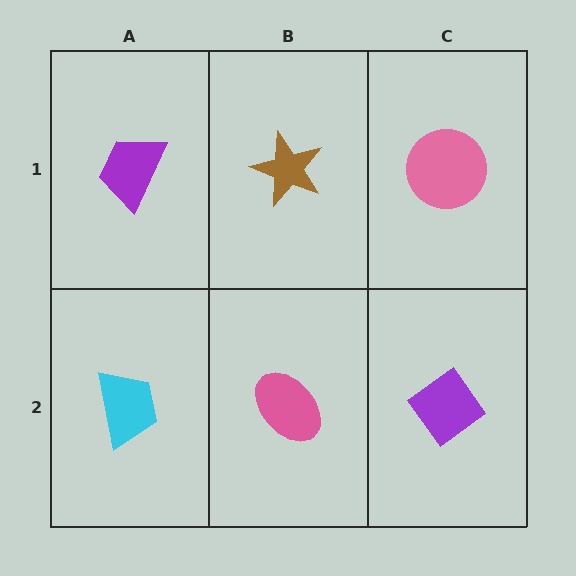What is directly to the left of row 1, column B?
A purple trapezoid.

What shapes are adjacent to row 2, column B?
A brown star (row 1, column B), a cyan trapezoid (row 2, column A), a purple diamond (row 2, column C).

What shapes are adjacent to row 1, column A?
A cyan trapezoid (row 2, column A), a brown star (row 1, column B).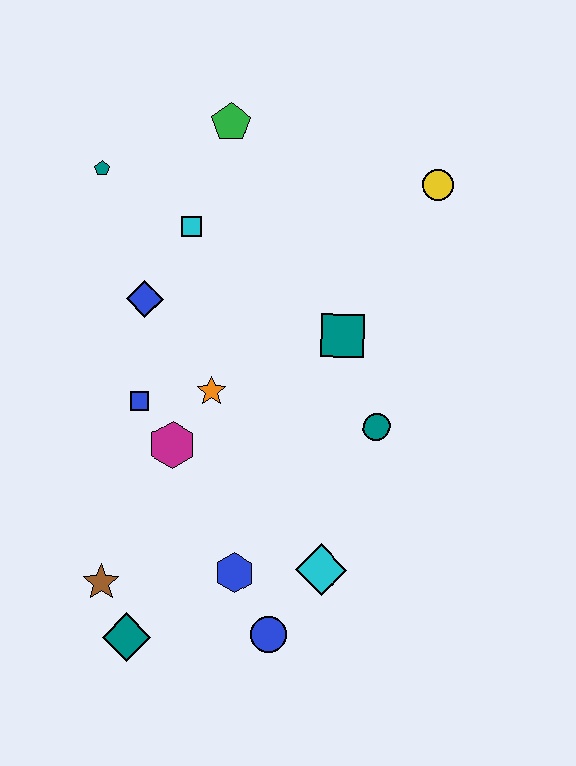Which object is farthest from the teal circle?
The teal pentagon is farthest from the teal circle.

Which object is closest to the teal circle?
The teal square is closest to the teal circle.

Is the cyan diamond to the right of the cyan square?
Yes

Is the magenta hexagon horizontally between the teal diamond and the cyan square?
Yes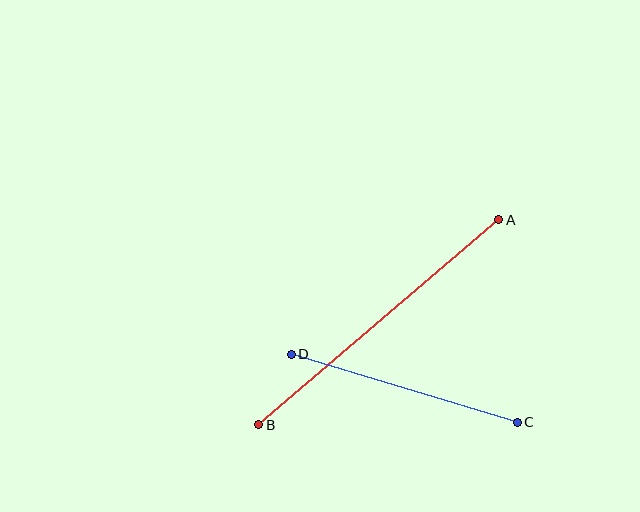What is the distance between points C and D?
The distance is approximately 236 pixels.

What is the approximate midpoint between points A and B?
The midpoint is at approximately (379, 322) pixels.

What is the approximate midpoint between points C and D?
The midpoint is at approximately (404, 388) pixels.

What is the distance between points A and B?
The distance is approximately 316 pixels.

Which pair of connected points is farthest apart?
Points A and B are farthest apart.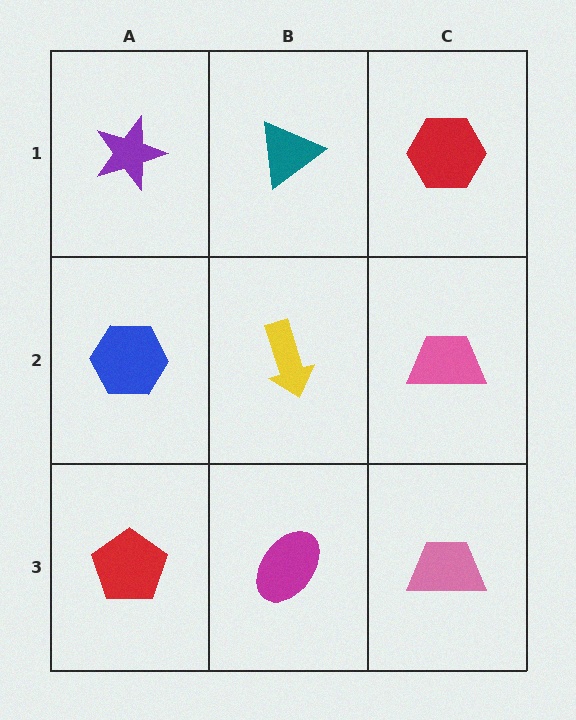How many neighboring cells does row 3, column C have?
2.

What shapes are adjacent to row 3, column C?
A pink trapezoid (row 2, column C), a magenta ellipse (row 3, column B).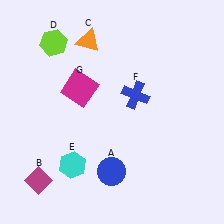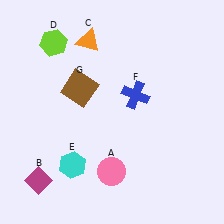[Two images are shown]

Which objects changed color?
A changed from blue to pink. G changed from magenta to brown.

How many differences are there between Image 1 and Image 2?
There are 2 differences between the two images.